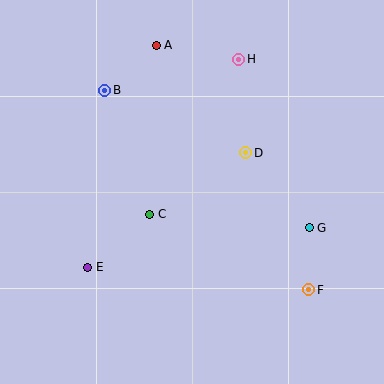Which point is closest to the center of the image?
Point C at (150, 214) is closest to the center.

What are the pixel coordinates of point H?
Point H is at (239, 59).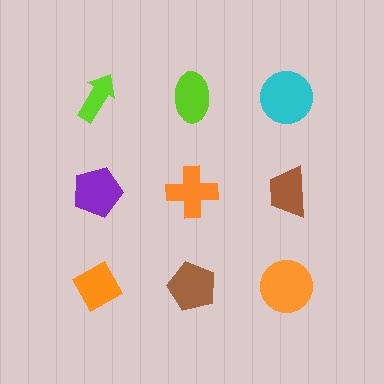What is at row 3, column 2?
A brown pentagon.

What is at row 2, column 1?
A purple pentagon.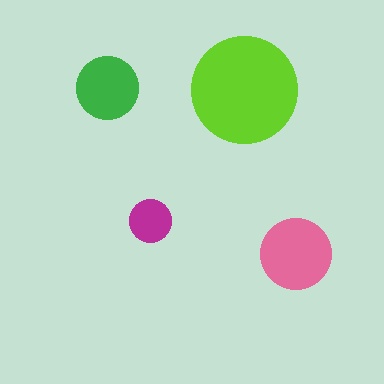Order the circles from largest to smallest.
the lime one, the pink one, the green one, the magenta one.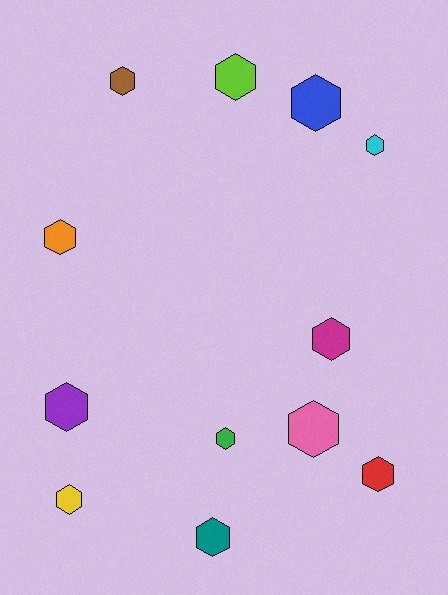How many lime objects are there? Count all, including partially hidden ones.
There is 1 lime object.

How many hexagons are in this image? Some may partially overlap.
There are 12 hexagons.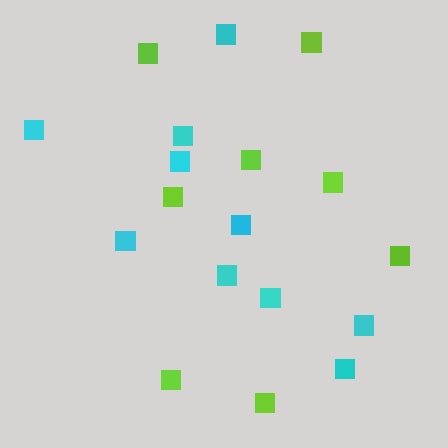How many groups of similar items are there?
There are 2 groups: one group of lime squares (8) and one group of cyan squares (10).